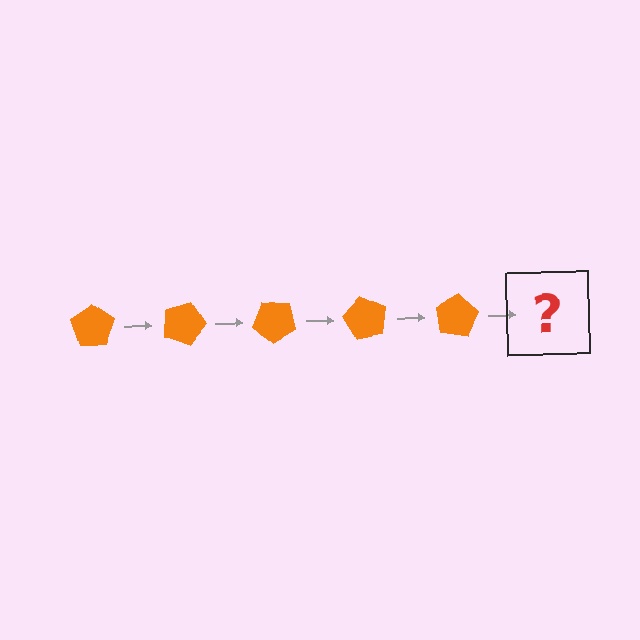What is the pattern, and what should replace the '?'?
The pattern is that the pentagon rotates 20 degrees each step. The '?' should be an orange pentagon rotated 100 degrees.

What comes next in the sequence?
The next element should be an orange pentagon rotated 100 degrees.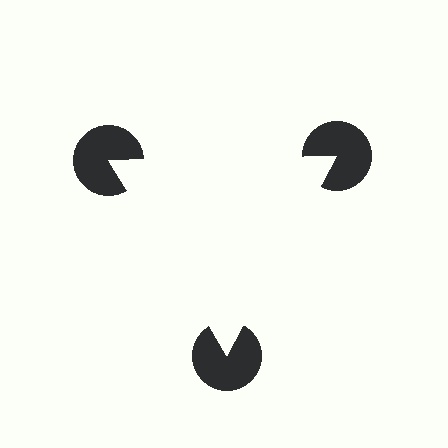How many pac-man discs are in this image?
There are 3 — one at each vertex of the illusory triangle.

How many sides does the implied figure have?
3 sides.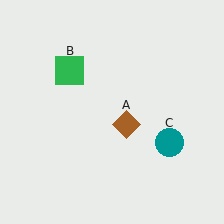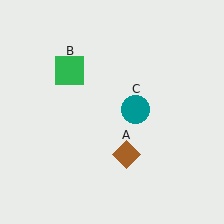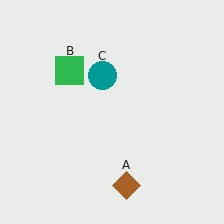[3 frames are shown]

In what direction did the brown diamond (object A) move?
The brown diamond (object A) moved down.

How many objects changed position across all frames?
2 objects changed position: brown diamond (object A), teal circle (object C).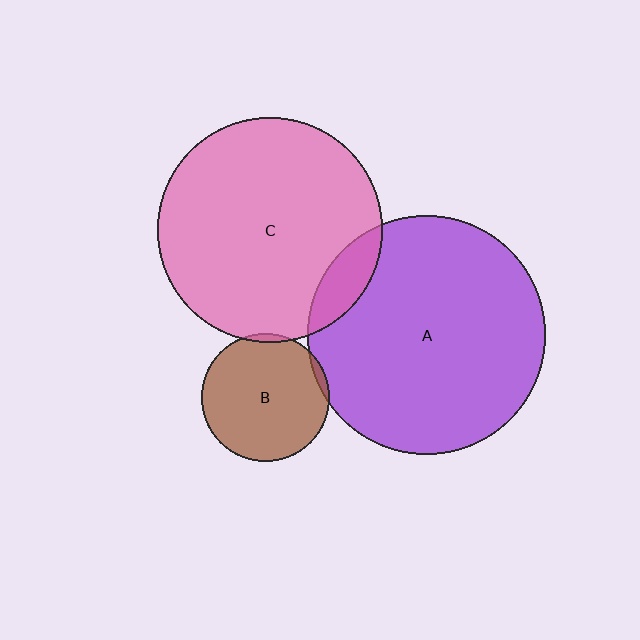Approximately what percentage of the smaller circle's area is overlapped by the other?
Approximately 5%.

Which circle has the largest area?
Circle A (purple).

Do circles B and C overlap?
Yes.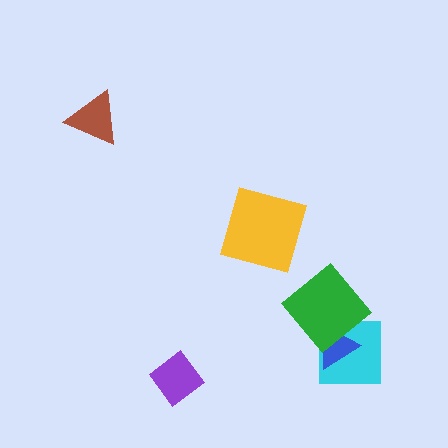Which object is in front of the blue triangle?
The green diamond is in front of the blue triangle.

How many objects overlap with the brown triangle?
0 objects overlap with the brown triangle.